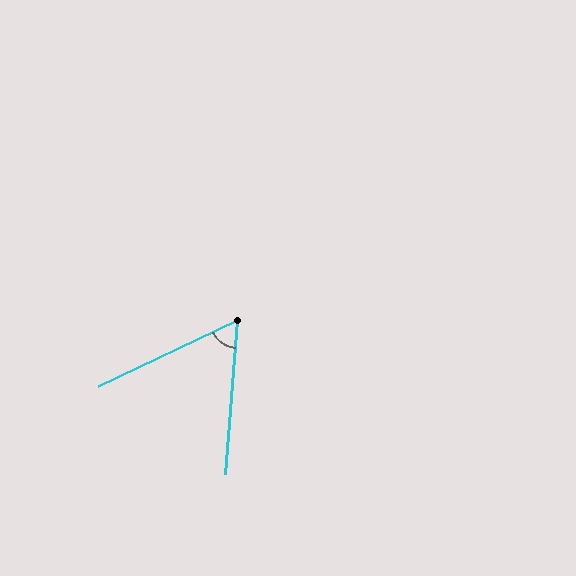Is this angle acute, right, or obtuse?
It is acute.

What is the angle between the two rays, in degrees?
Approximately 60 degrees.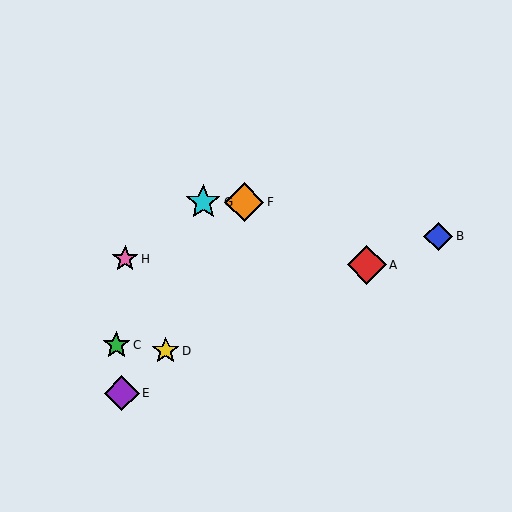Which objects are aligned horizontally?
Objects F, G are aligned horizontally.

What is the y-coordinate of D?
Object D is at y≈351.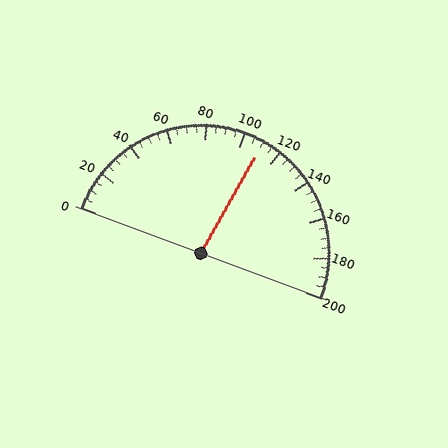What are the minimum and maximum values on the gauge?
The gauge ranges from 0 to 200.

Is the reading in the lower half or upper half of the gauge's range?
The reading is in the upper half of the range (0 to 200).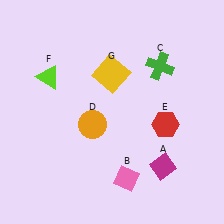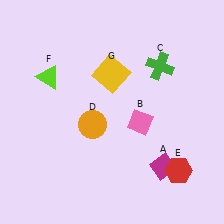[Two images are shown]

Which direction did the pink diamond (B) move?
The pink diamond (B) moved up.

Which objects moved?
The objects that moved are: the pink diamond (B), the red hexagon (E).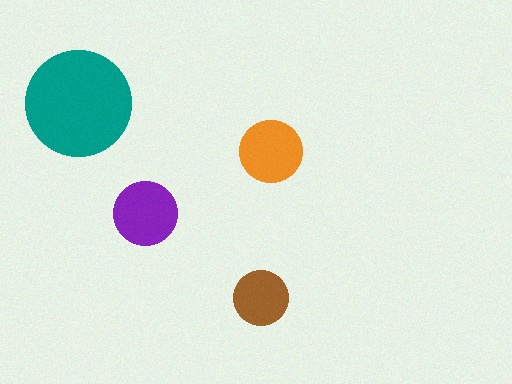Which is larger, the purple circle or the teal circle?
The teal one.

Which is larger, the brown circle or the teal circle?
The teal one.